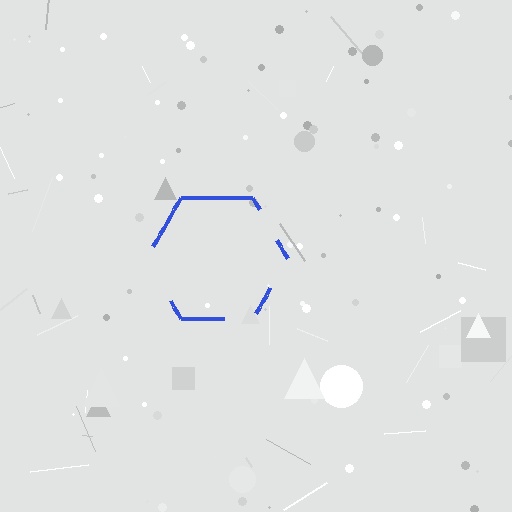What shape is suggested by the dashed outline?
The dashed outline suggests a hexagon.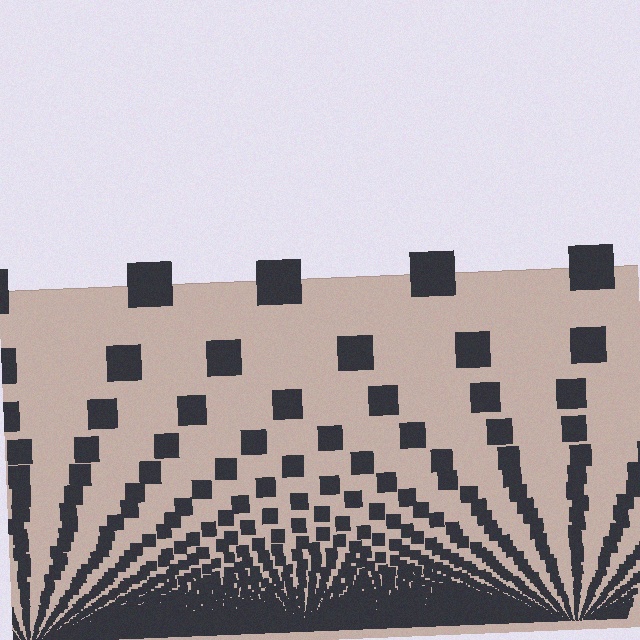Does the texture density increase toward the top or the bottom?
Density increases toward the bottom.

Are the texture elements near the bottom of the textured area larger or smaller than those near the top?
Smaller. The gradient is inverted — elements near the bottom are smaller and denser.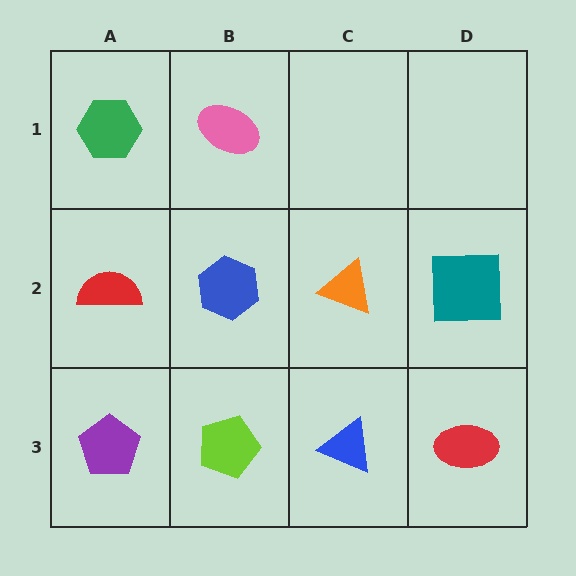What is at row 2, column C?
An orange triangle.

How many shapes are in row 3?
4 shapes.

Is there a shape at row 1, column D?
No, that cell is empty.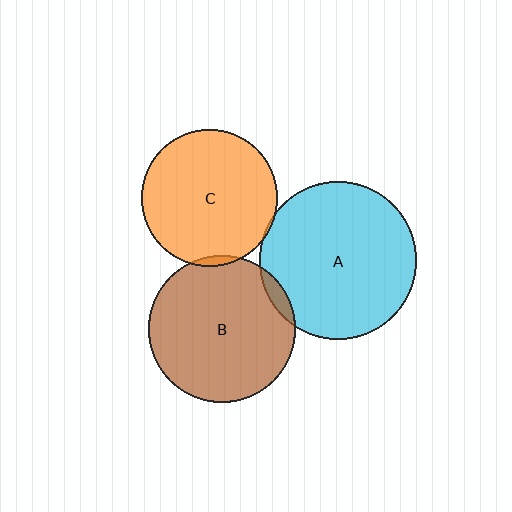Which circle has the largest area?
Circle A (cyan).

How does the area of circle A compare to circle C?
Approximately 1.3 times.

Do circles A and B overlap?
Yes.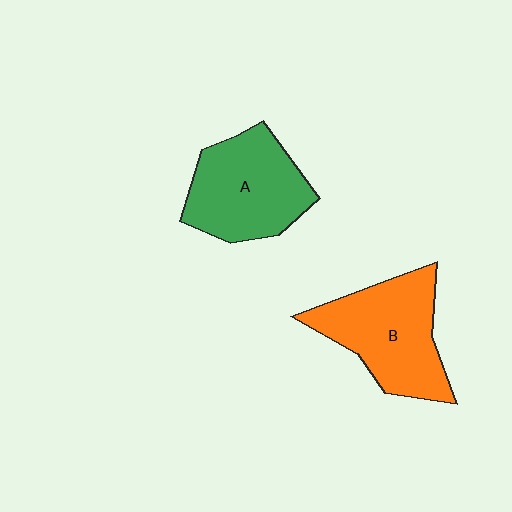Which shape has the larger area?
Shape B (orange).